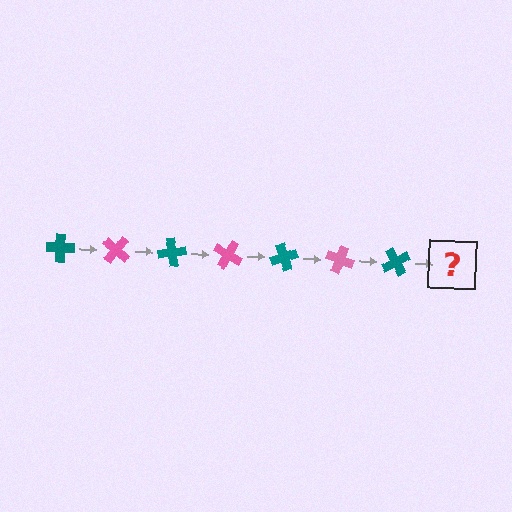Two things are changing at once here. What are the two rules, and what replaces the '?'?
The two rules are that it rotates 40 degrees each step and the color cycles through teal and pink. The '?' should be a pink cross, rotated 280 degrees from the start.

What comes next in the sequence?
The next element should be a pink cross, rotated 280 degrees from the start.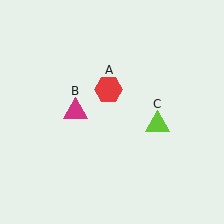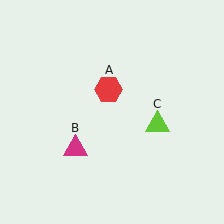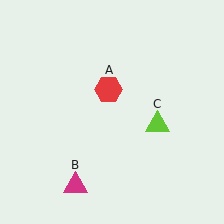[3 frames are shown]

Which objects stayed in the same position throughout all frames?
Red hexagon (object A) and lime triangle (object C) remained stationary.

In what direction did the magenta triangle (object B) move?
The magenta triangle (object B) moved down.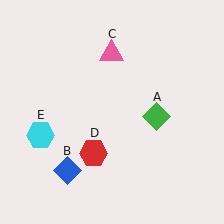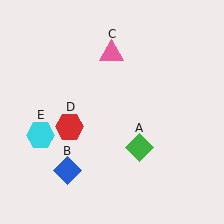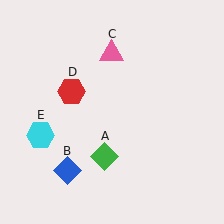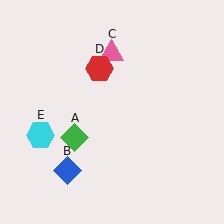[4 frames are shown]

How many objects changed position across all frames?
2 objects changed position: green diamond (object A), red hexagon (object D).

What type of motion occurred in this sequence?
The green diamond (object A), red hexagon (object D) rotated clockwise around the center of the scene.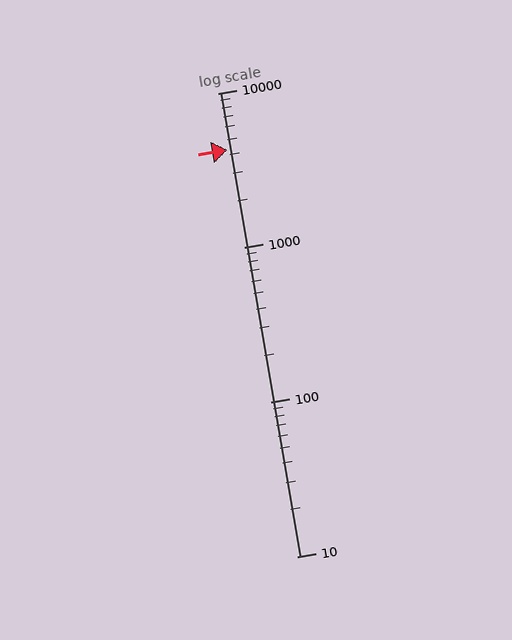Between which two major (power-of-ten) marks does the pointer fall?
The pointer is between 1000 and 10000.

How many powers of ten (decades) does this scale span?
The scale spans 3 decades, from 10 to 10000.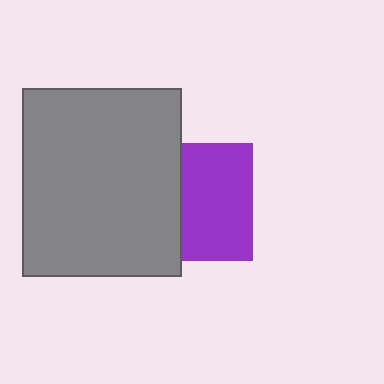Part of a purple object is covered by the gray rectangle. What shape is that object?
It is a square.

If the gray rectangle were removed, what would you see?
You would see the complete purple square.